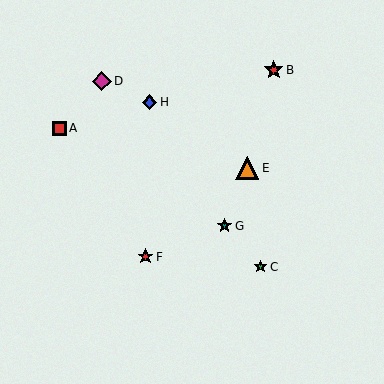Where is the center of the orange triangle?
The center of the orange triangle is at (247, 168).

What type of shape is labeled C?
Shape C is a green star.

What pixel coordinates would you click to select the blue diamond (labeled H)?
Click at (149, 102) to select the blue diamond H.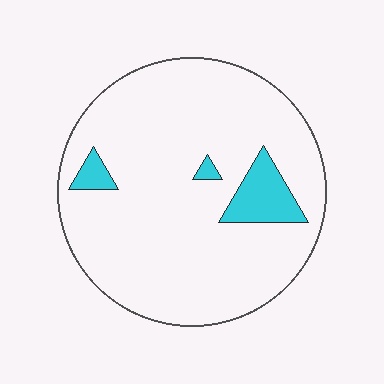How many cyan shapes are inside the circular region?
3.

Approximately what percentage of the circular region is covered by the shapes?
Approximately 10%.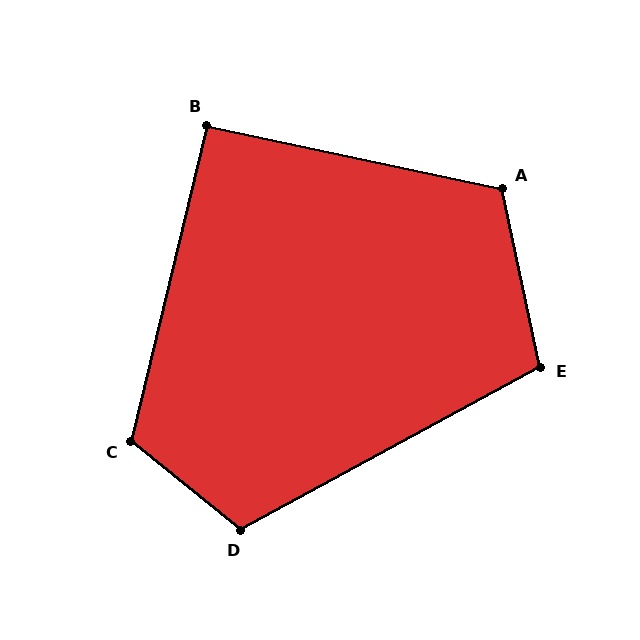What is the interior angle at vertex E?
Approximately 107 degrees (obtuse).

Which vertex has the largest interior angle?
C, at approximately 115 degrees.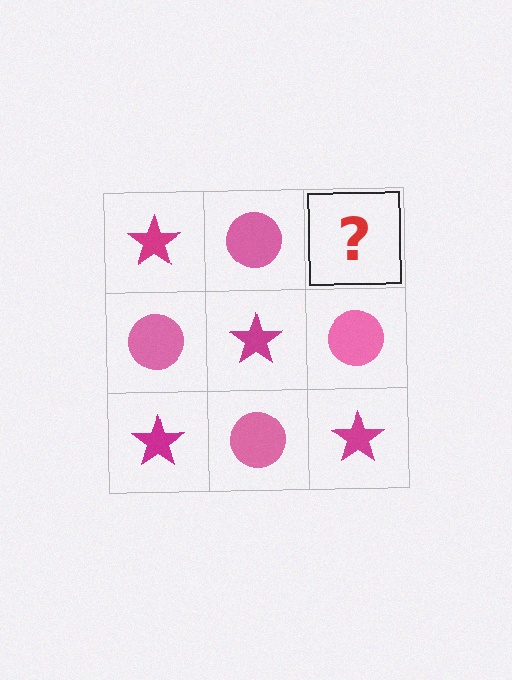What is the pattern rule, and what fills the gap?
The rule is that it alternates magenta star and pink circle in a checkerboard pattern. The gap should be filled with a magenta star.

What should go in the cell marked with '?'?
The missing cell should contain a magenta star.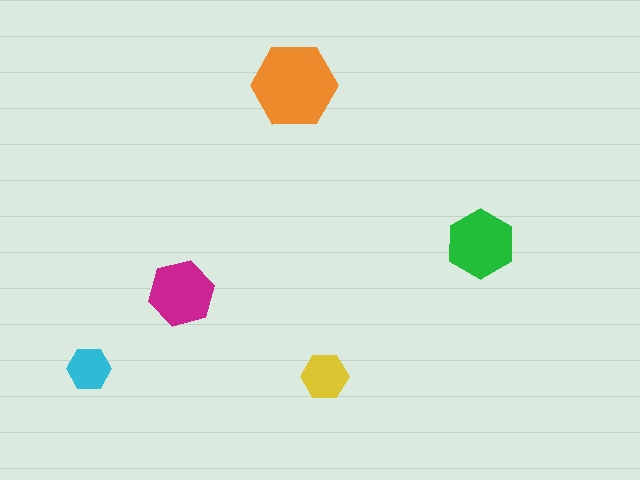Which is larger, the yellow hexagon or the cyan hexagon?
The yellow one.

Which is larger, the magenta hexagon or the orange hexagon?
The orange one.